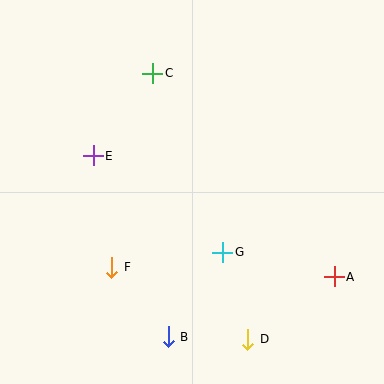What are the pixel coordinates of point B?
Point B is at (168, 337).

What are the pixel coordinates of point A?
Point A is at (334, 277).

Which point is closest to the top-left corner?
Point C is closest to the top-left corner.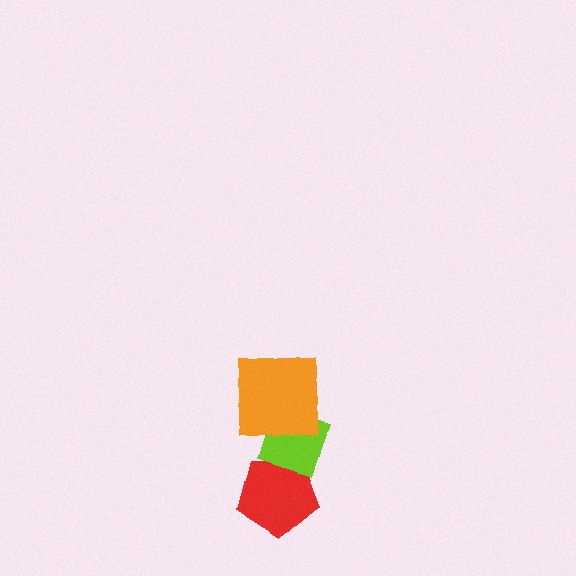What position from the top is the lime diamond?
The lime diamond is 2nd from the top.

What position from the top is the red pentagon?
The red pentagon is 3rd from the top.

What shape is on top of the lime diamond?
The orange square is on top of the lime diamond.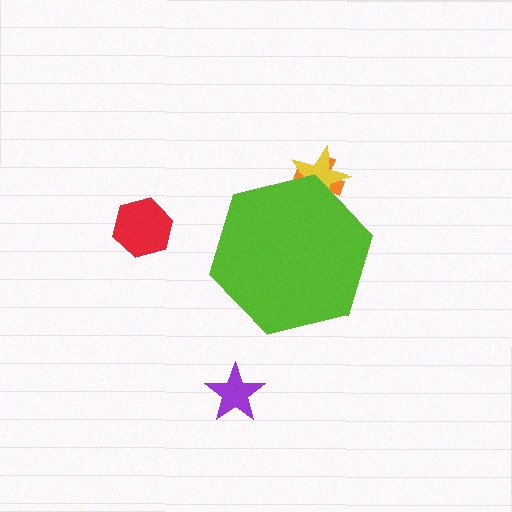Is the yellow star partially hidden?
Yes, the yellow star is partially hidden behind the lime hexagon.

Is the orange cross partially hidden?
Yes, the orange cross is partially hidden behind the lime hexagon.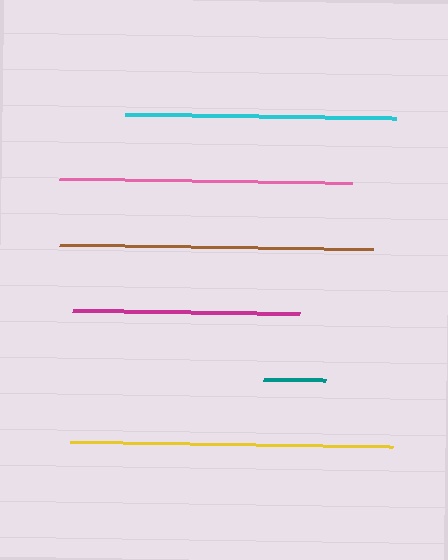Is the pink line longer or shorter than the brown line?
The brown line is longer than the pink line.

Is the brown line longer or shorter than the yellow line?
The yellow line is longer than the brown line.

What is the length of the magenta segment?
The magenta segment is approximately 227 pixels long.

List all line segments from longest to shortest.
From longest to shortest: yellow, brown, pink, cyan, magenta, teal.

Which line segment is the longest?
The yellow line is the longest at approximately 323 pixels.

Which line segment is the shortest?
The teal line is the shortest at approximately 62 pixels.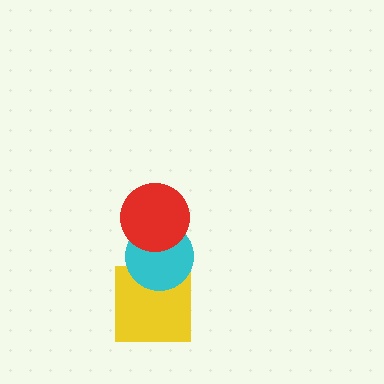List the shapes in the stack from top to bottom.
From top to bottom: the red circle, the cyan circle, the yellow square.